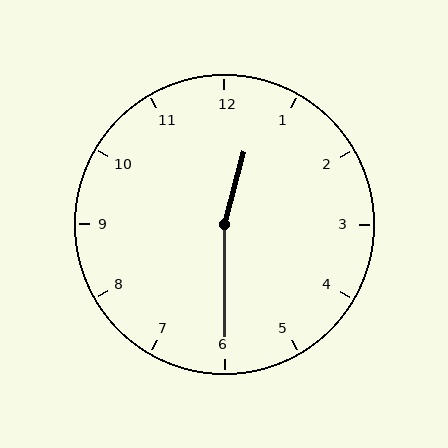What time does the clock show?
12:30.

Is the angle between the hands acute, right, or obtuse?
It is obtuse.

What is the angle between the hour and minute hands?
Approximately 165 degrees.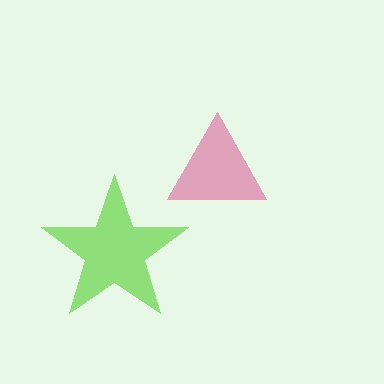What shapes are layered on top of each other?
The layered shapes are: a pink triangle, a lime star.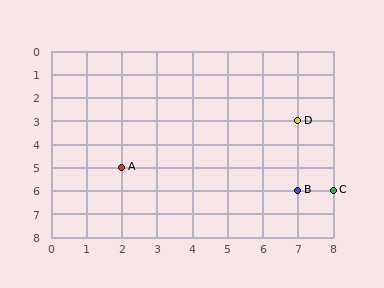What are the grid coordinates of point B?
Point B is at grid coordinates (7, 6).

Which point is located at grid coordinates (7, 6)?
Point B is at (7, 6).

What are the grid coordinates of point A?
Point A is at grid coordinates (2, 5).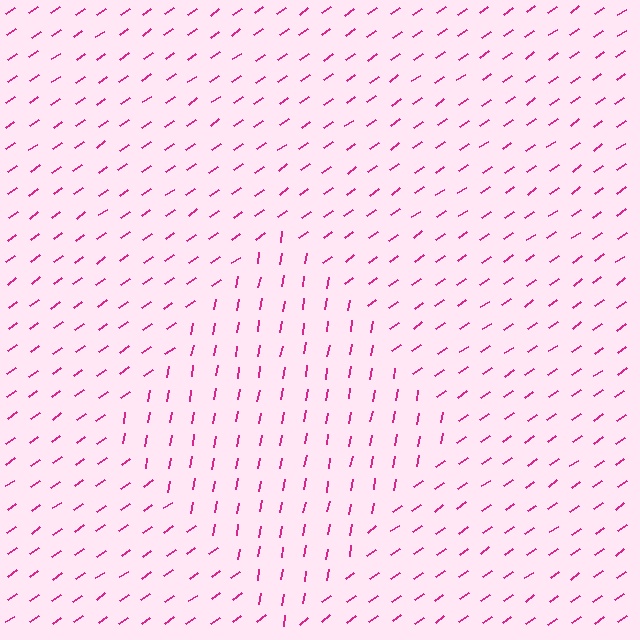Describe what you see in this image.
The image is filled with small magenta line segments. A diamond region in the image has lines oriented differently from the surrounding lines, creating a visible texture boundary.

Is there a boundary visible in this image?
Yes, there is a texture boundary formed by a change in line orientation.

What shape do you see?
I see a diamond.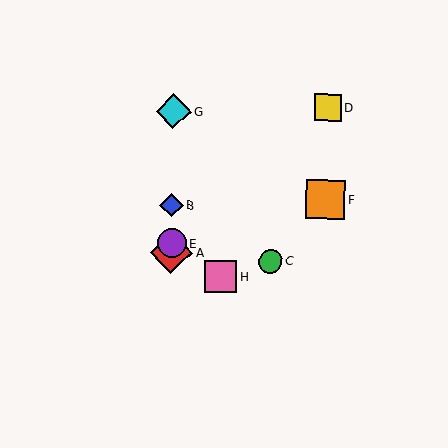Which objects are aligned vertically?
Objects A, B, E, G are aligned vertically.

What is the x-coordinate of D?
Object D is at x≈328.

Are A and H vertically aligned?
No, A is at x≈171 and H is at x≈221.